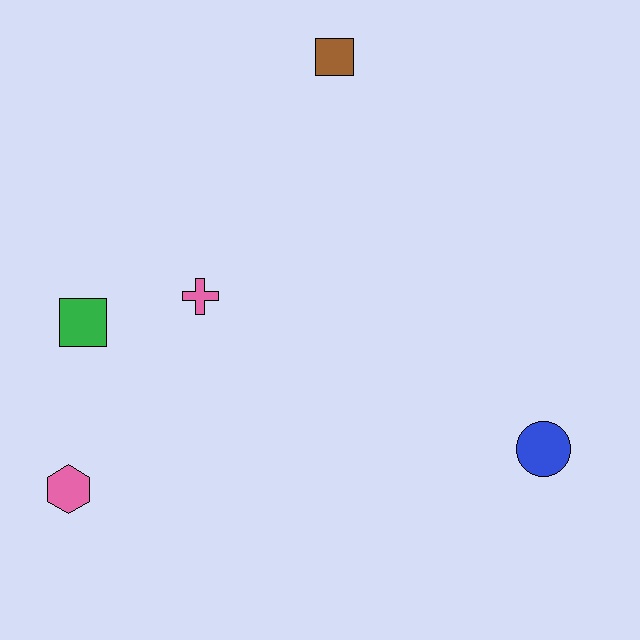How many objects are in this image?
There are 5 objects.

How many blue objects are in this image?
There is 1 blue object.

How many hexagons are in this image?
There is 1 hexagon.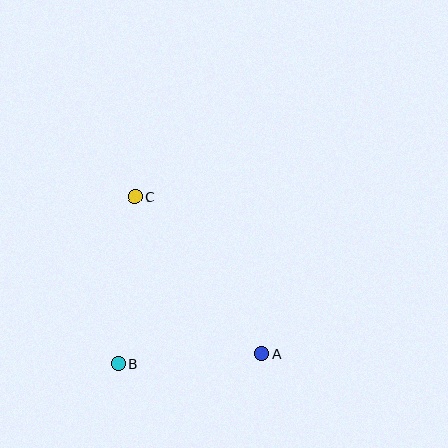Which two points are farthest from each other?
Points A and C are farthest from each other.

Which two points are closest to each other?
Points A and B are closest to each other.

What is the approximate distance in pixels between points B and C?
The distance between B and C is approximately 168 pixels.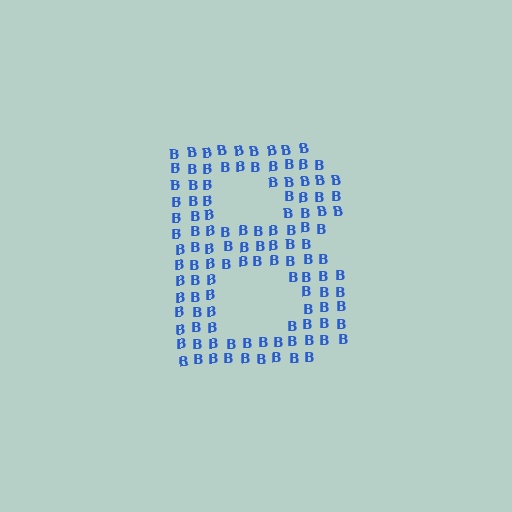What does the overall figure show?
The overall figure shows the letter B.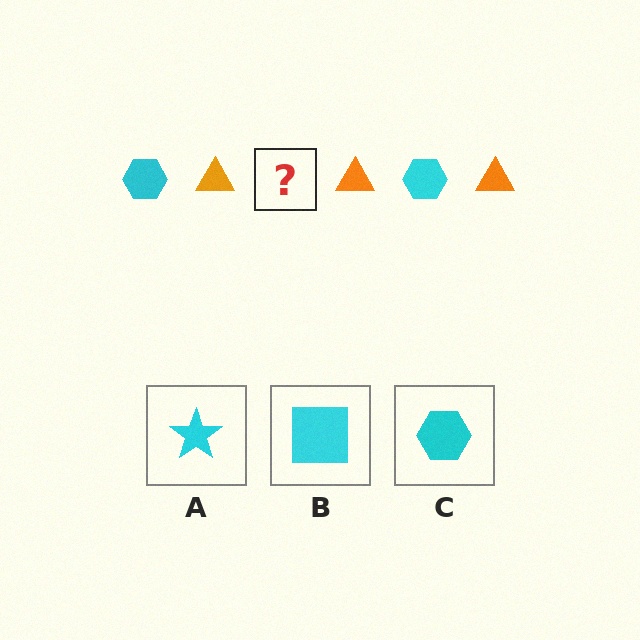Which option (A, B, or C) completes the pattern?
C.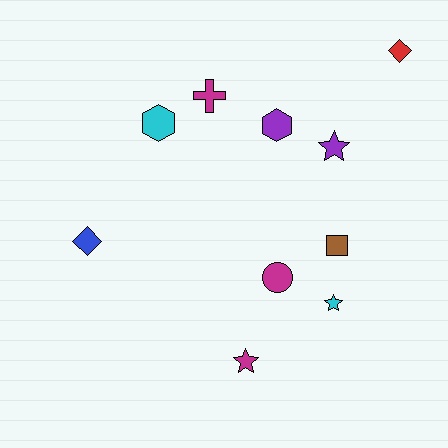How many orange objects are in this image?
There are no orange objects.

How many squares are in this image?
There is 1 square.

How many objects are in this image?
There are 10 objects.